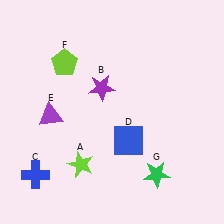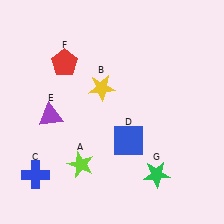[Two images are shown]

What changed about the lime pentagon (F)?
In Image 1, F is lime. In Image 2, it changed to red.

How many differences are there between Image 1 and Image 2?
There are 2 differences between the two images.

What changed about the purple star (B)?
In Image 1, B is purple. In Image 2, it changed to yellow.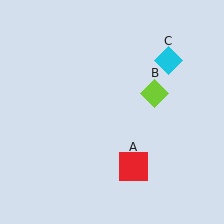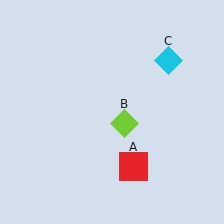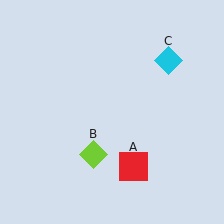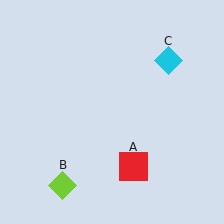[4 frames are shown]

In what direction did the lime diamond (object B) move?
The lime diamond (object B) moved down and to the left.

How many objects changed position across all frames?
1 object changed position: lime diamond (object B).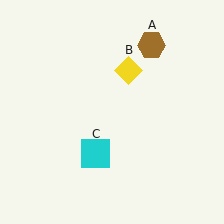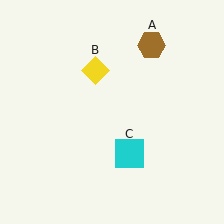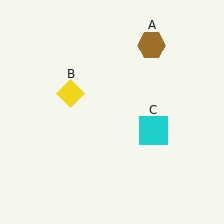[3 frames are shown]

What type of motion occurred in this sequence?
The yellow diamond (object B), cyan square (object C) rotated counterclockwise around the center of the scene.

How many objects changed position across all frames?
2 objects changed position: yellow diamond (object B), cyan square (object C).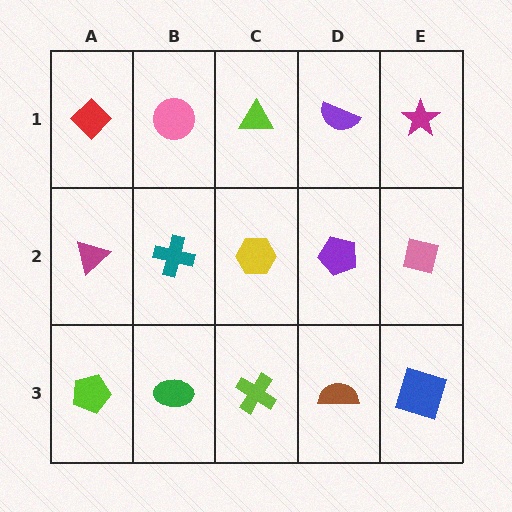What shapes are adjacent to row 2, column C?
A lime triangle (row 1, column C), a lime cross (row 3, column C), a teal cross (row 2, column B), a purple pentagon (row 2, column D).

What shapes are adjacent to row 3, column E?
A pink square (row 2, column E), a brown semicircle (row 3, column D).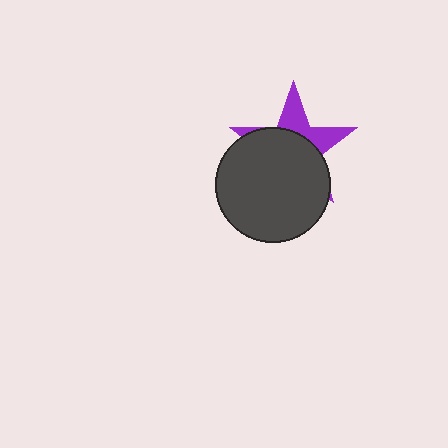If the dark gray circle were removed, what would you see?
You would see the complete purple star.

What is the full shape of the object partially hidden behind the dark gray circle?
The partially hidden object is a purple star.